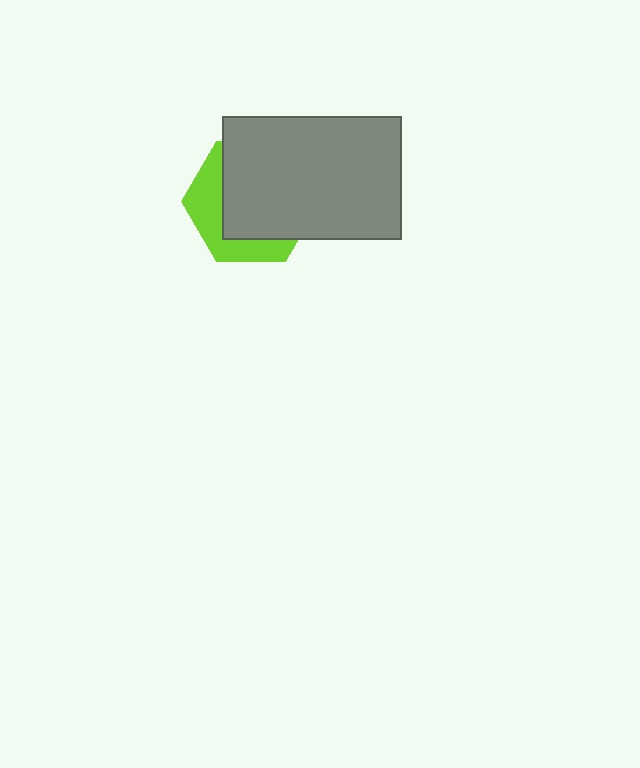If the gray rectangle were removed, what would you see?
You would see the complete lime hexagon.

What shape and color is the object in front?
The object in front is a gray rectangle.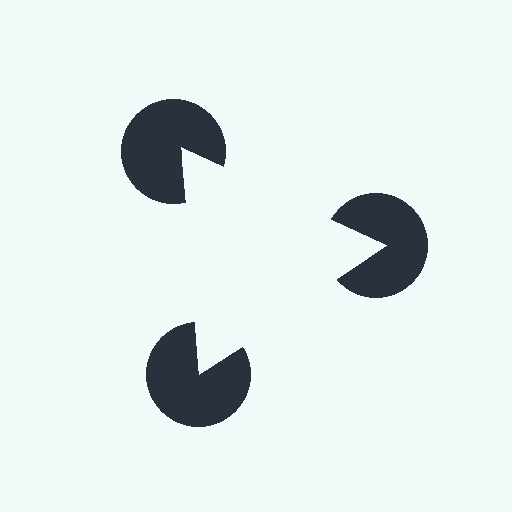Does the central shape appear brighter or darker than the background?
It typically appears slightly brighter than the background, even though no actual brightness change is drawn.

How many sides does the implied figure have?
3 sides.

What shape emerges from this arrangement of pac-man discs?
An illusory triangle — its edges are inferred from the aligned wedge cuts in the pac-man discs, not physically drawn.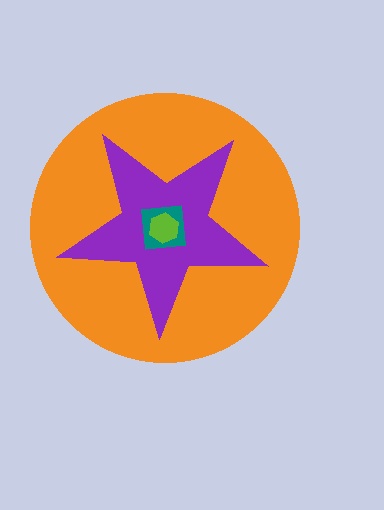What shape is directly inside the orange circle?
The purple star.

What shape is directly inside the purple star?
The teal square.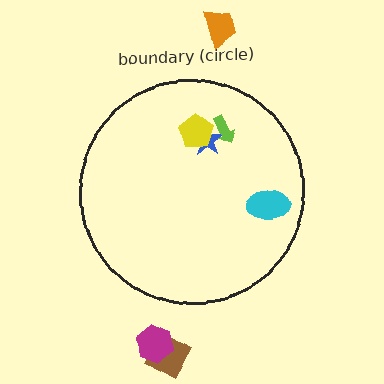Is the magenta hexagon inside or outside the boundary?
Outside.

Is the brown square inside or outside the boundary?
Outside.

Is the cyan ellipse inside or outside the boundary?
Inside.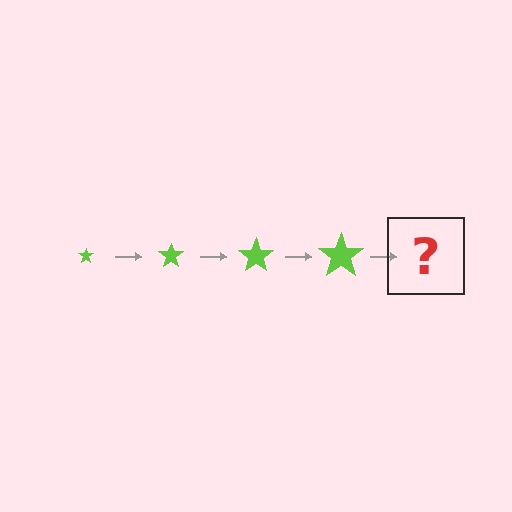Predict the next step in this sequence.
The next step is a lime star, larger than the previous one.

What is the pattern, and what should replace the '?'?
The pattern is that the star gets progressively larger each step. The '?' should be a lime star, larger than the previous one.